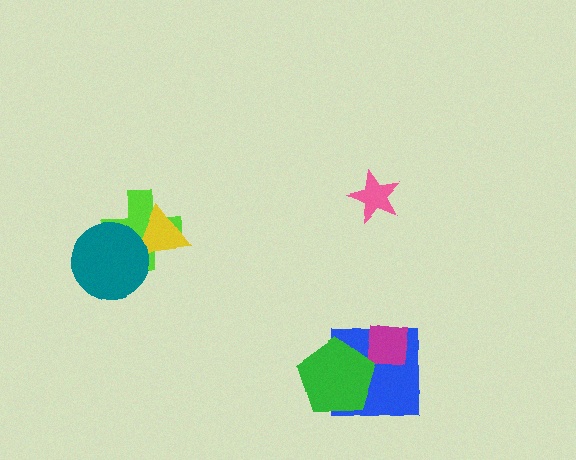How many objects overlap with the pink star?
0 objects overlap with the pink star.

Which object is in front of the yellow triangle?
The teal circle is in front of the yellow triangle.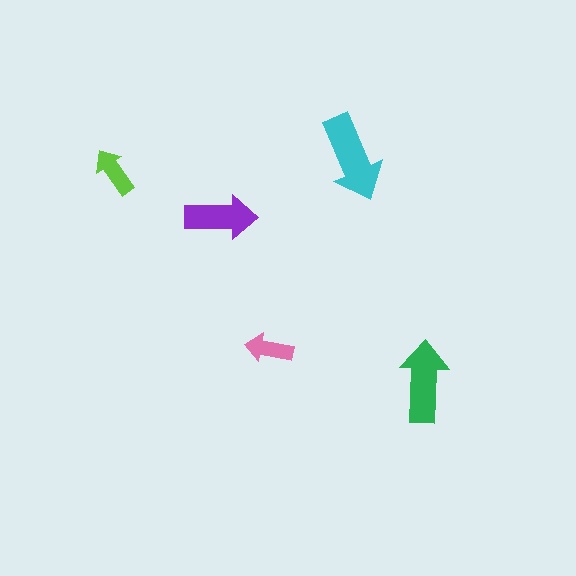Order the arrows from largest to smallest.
the cyan one, the green one, the purple one, the lime one, the pink one.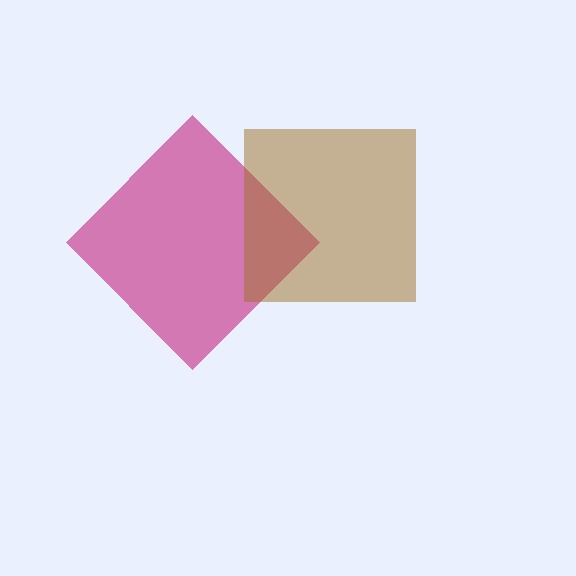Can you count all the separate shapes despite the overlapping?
Yes, there are 2 separate shapes.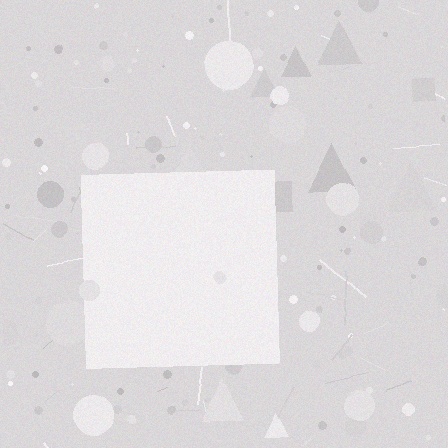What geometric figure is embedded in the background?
A square is embedded in the background.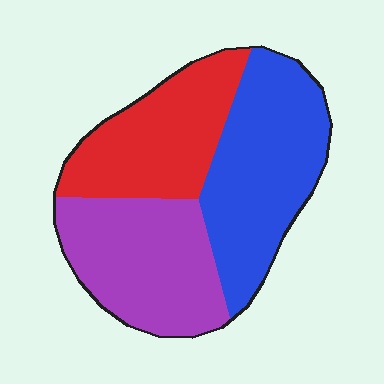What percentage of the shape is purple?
Purple covers 33% of the shape.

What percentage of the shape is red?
Red covers 29% of the shape.